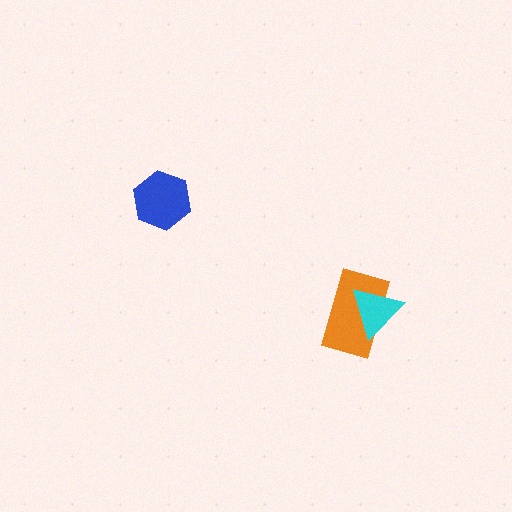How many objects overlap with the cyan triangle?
1 object overlaps with the cyan triangle.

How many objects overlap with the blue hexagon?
0 objects overlap with the blue hexagon.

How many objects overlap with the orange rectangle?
1 object overlaps with the orange rectangle.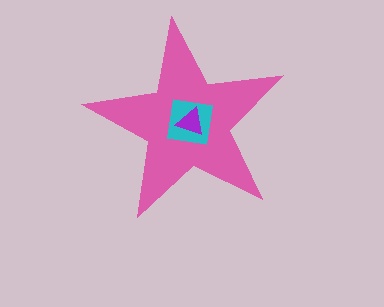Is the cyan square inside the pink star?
Yes.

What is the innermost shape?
The purple triangle.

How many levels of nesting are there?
3.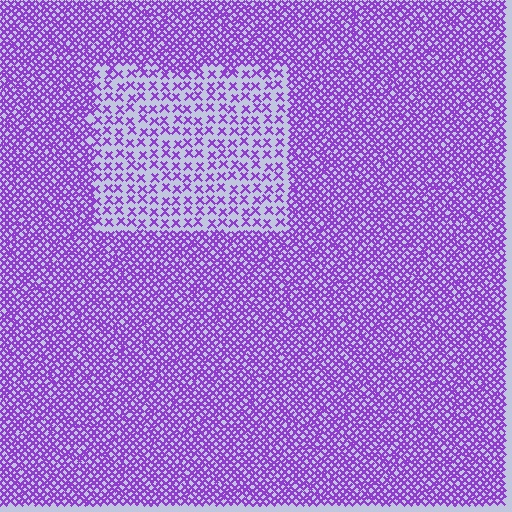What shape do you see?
I see a rectangle.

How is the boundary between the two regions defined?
The boundary is defined by a change in element density (approximately 2.5x ratio). All elements are the same color, size, and shape.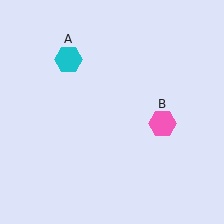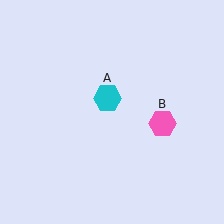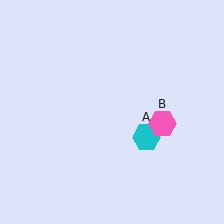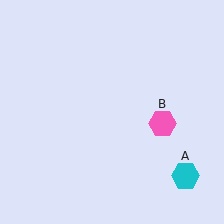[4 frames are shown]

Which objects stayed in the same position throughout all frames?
Pink hexagon (object B) remained stationary.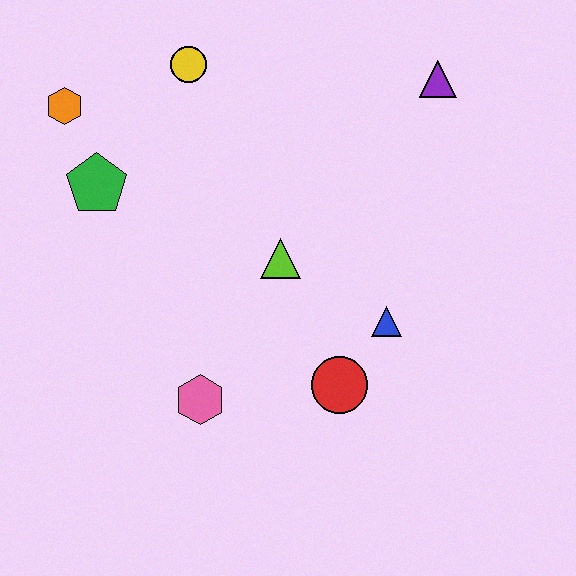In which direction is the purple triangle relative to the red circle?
The purple triangle is above the red circle.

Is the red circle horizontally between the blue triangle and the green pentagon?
Yes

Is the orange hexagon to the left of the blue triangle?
Yes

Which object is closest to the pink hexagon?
The red circle is closest to the pink hexagon.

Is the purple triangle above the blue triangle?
Yes